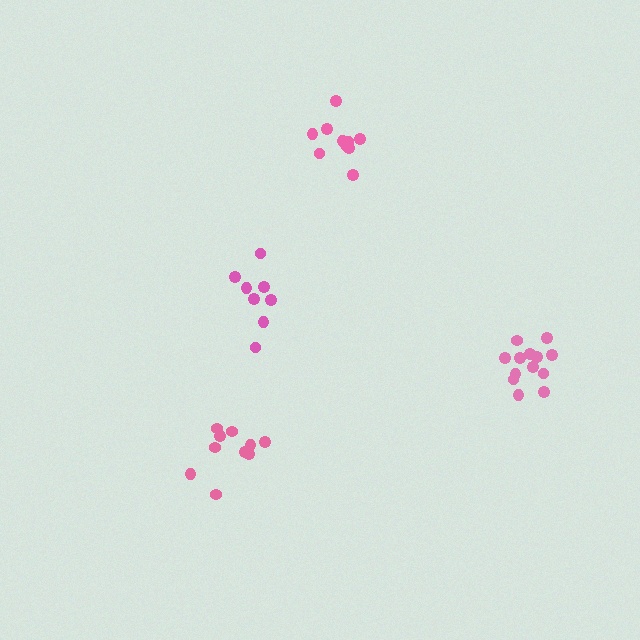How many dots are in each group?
Group 1: 10 dots, Group 2: 10 dots, Group 3: 13 dots, Group 4: 8 dots (41 total).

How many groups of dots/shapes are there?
There are 4 groups.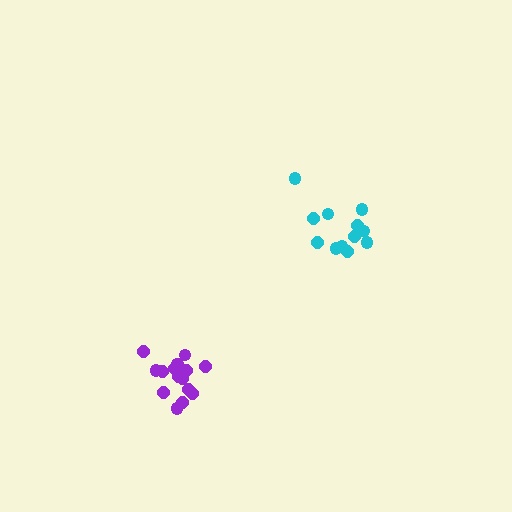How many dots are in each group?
Group 1: 12 dots, Group 2: 15 dots (27 total).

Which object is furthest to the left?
The purple cluster is leftmost.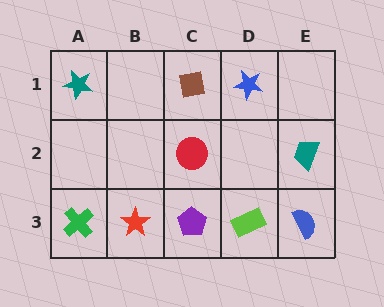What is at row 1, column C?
A brown square.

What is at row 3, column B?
A red star.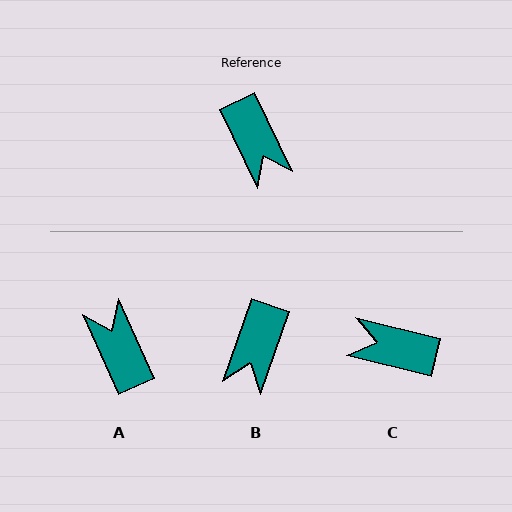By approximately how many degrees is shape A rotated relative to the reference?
Approximately 179 degrees counter-clockwise.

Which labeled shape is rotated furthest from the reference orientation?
A, about 179 degrees away.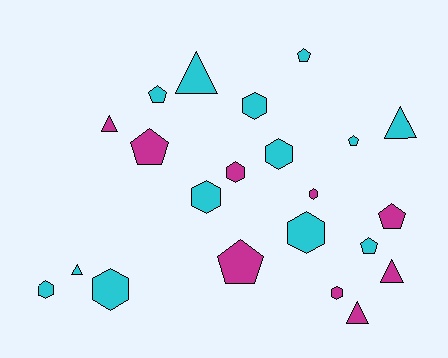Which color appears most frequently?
Cyan, with 13 objects.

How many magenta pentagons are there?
There are 3 magenta pentagons.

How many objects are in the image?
There are 22 objects.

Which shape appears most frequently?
Hexagon, with 9 objects.